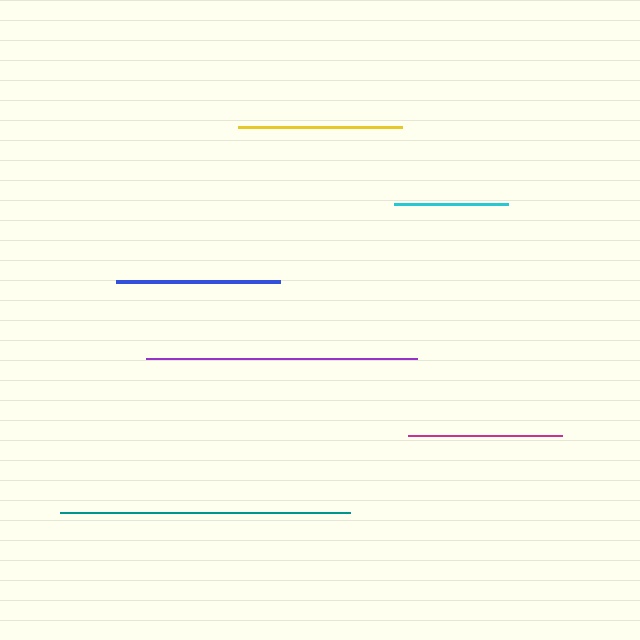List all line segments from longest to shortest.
From longest to shortest: teal, purple, blue, yellow, magenta, cyan.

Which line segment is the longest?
The teal line is the longest at approximately 290 pixels.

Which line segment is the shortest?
The cyan line is the shortest at approximately 114 pixels.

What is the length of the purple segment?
The purple segment is approximately 270 pixels long.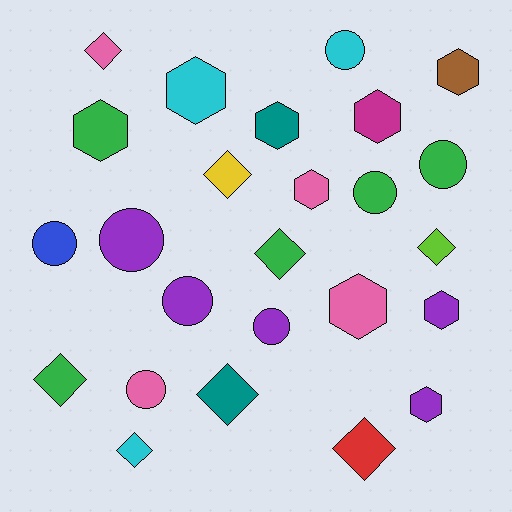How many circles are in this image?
There are 8 circles.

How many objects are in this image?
There are 25 objects.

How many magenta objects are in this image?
There is 1 magenta object.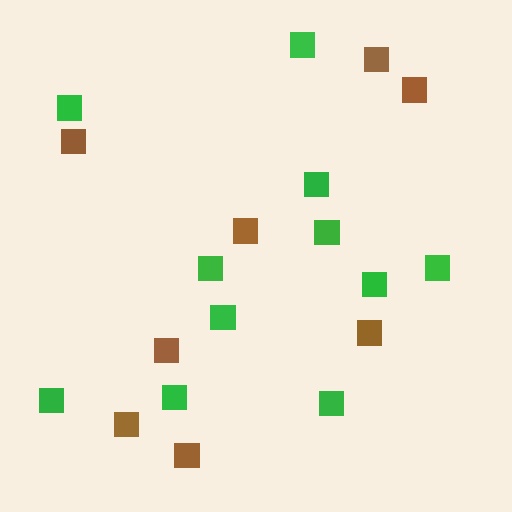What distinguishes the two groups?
There are 2 groups: one group of brown squares (8) and one group of green squares (11).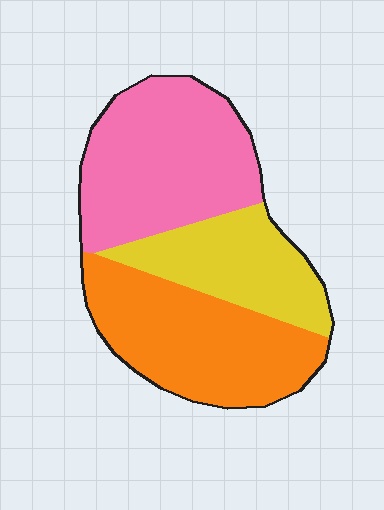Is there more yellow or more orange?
Orange.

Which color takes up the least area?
Yellow, at roughly 25%.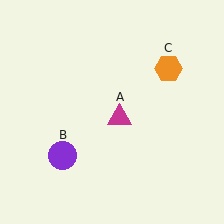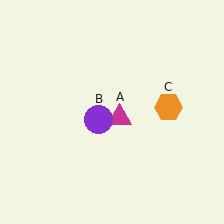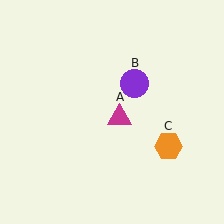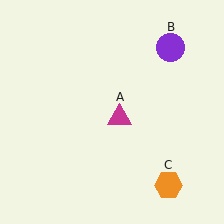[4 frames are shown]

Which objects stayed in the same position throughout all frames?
Magenta triangle (object A) remained stationary.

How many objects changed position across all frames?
2 objects changed position: purple circle (object B), orange hexagon (object C).